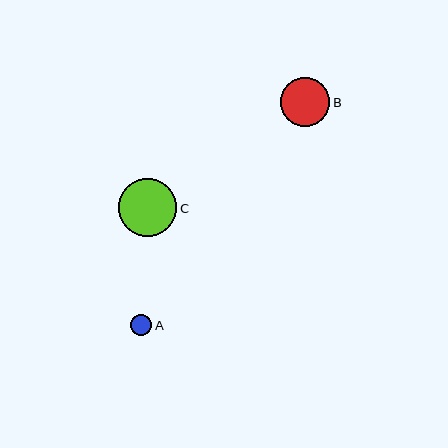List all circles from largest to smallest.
From largest to smallest: C, B, A.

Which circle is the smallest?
Circle A is the smallest with a size of approximately 21 pixels.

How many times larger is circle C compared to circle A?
Circle C is approximately 2.7 times the size of circle A.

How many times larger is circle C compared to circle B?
Circle C is approximately 1.2 times the size of circle B.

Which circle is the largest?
Circle C is the largest with a size of approximately 58 pixels.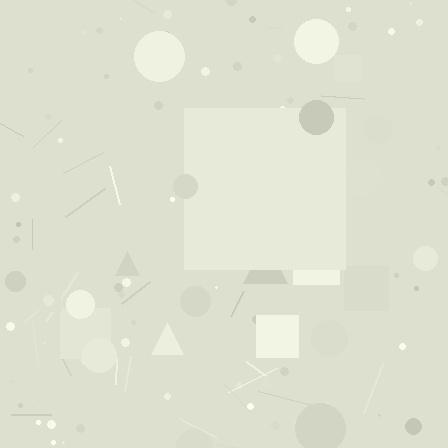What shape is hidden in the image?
A square is hidden in the image.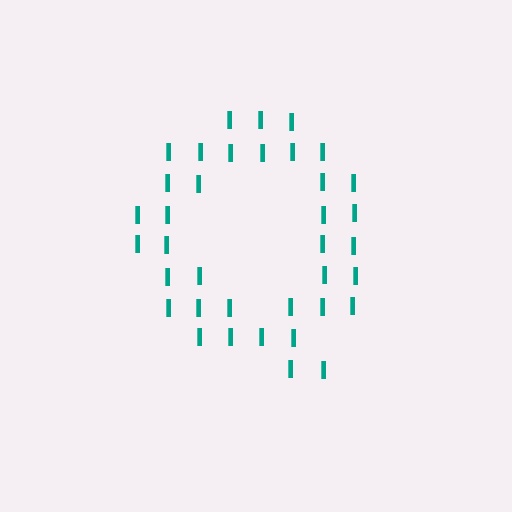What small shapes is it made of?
It is made of small letter I's.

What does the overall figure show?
The overall figure shows the letter Q.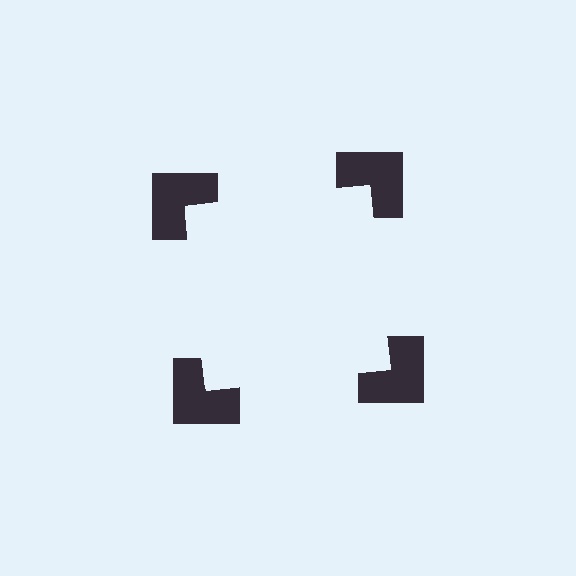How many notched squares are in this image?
There are 4 — one at each vertex of the illusory square.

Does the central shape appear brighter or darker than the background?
It typically appears slightly brighter than the background, even though no actual brightness change is drawn.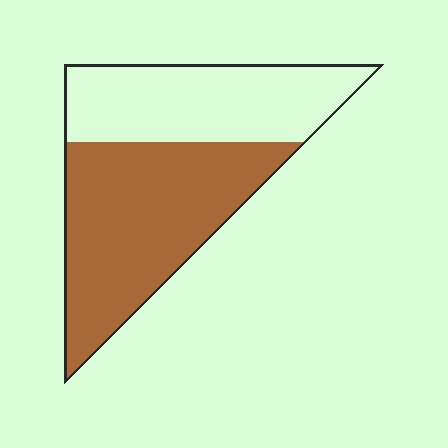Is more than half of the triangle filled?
Yes.